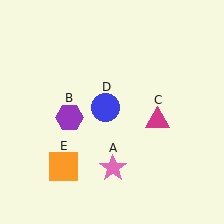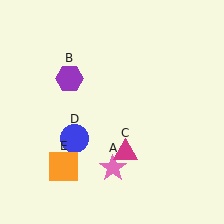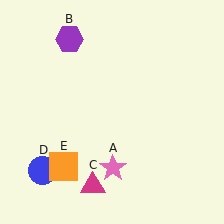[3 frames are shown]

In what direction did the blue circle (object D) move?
The blue circle (object D) moved down and to the left.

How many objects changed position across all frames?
3 objects changed position: purple hexagon (object B), magenta triangle (object C), blue circle (object D).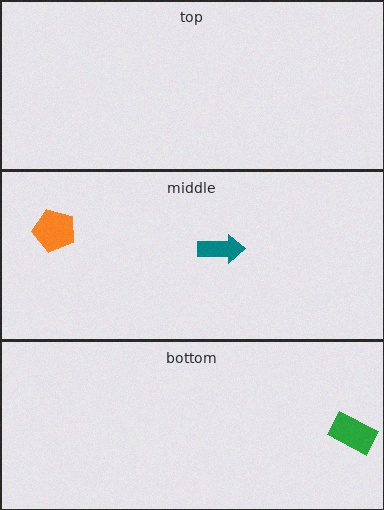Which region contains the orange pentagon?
The middle region.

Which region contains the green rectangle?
The bottom region.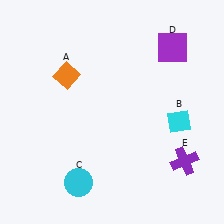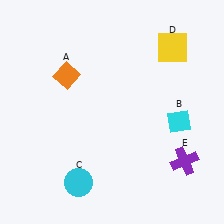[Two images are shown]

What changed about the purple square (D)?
In Image 1, D is purple. In Image 2, it changed to yellow.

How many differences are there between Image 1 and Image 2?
There is 1 difference between the two images.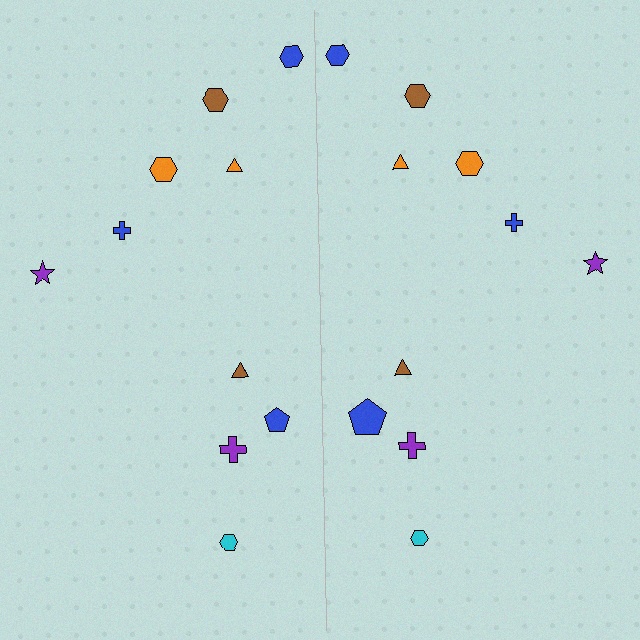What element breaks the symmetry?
The blue pentagon on the right side has a different size than its mirror counterpart.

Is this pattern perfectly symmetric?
No, the pattern is not perfectly symmetric. The blue pentagon on the right side has a different size than its mirror counterpart.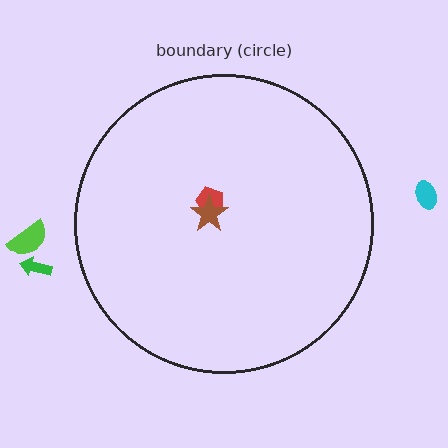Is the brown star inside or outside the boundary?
Inside.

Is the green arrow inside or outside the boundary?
Outside.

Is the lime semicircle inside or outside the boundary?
Outside.